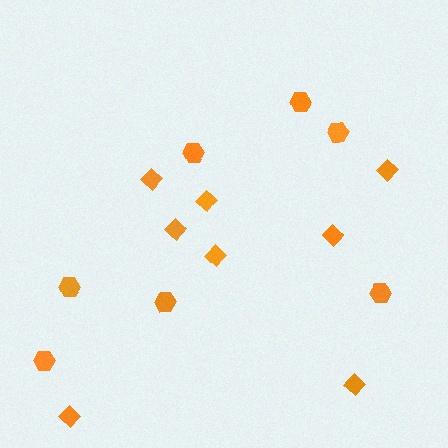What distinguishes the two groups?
There are 2 groups: one group of diamonds (8) and one group of hexagons (7).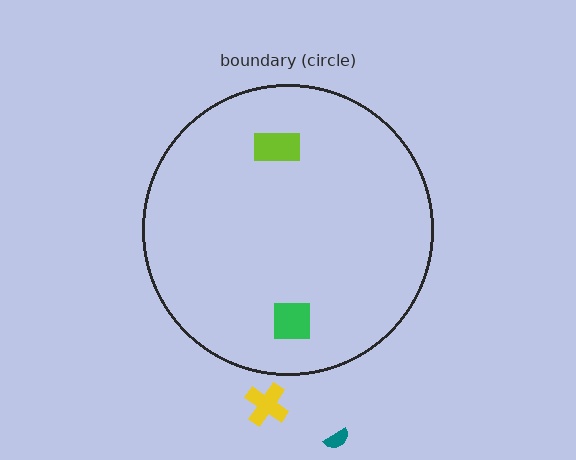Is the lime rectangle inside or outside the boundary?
Inside.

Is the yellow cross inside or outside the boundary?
Outside.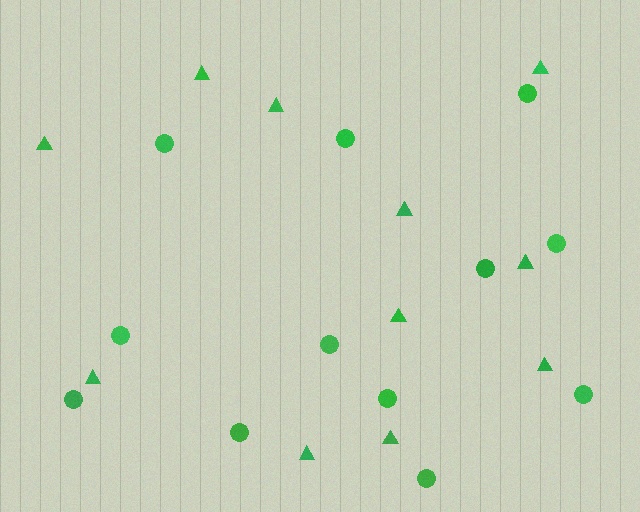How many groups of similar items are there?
There are 2 groups: one group of circles (12) and one group of triangles (11).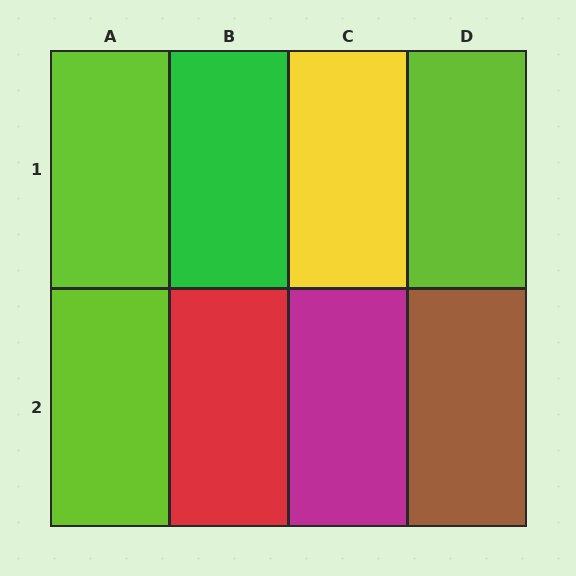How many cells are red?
1 cell is red.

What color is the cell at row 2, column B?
Red.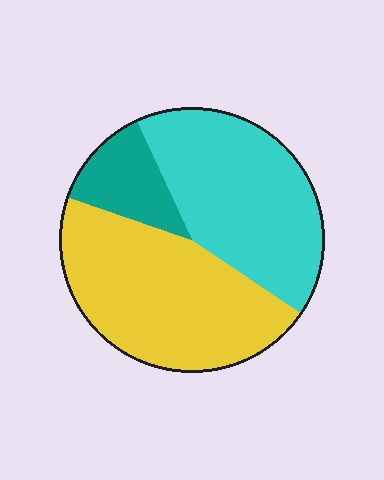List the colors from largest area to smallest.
From largest to smallest: yellow, cyan, teal.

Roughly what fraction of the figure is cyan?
Cyan takes up about two fifths (2/5) of the figure.